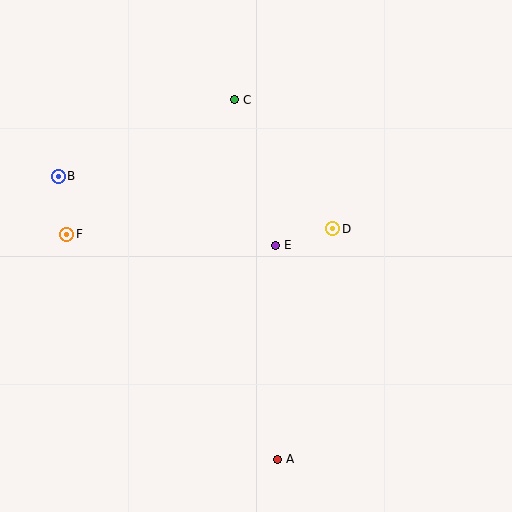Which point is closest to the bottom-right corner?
Point A is closest to the bottom-right corner.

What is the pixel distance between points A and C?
The distance between A and C is 362 pixels.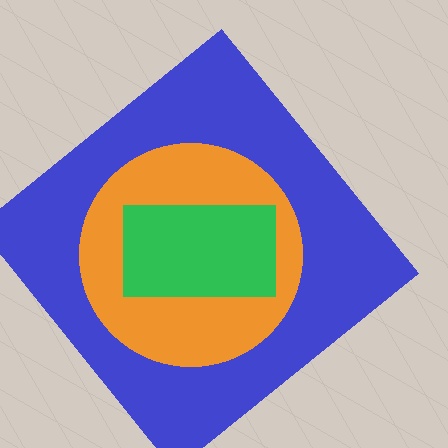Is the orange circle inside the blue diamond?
Yes.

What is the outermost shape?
The blue diamond.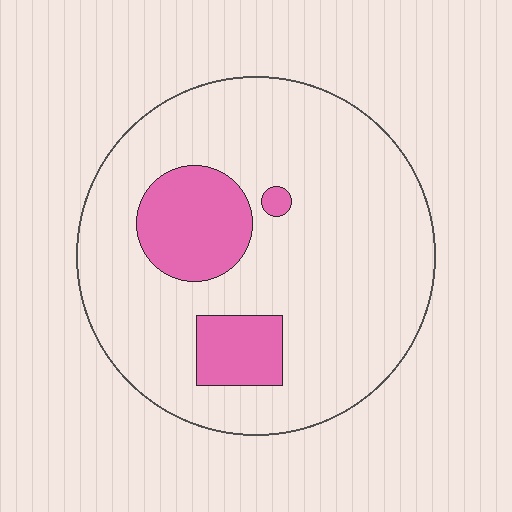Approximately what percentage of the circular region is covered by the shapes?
Approximately 15%.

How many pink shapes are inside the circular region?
3.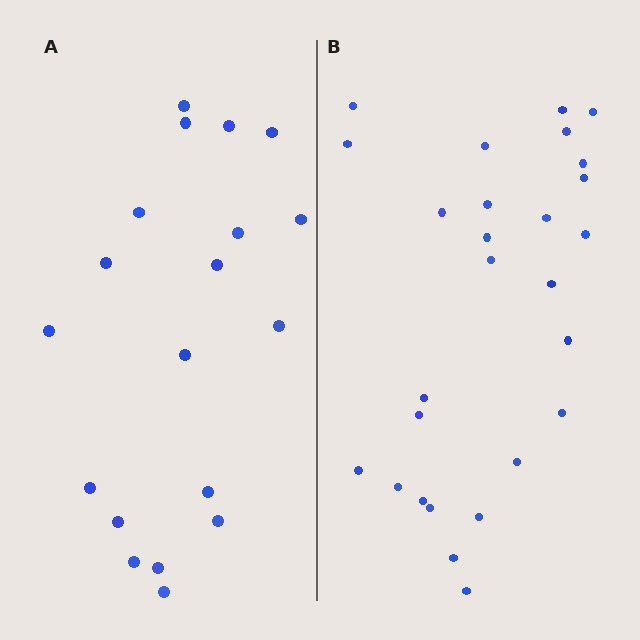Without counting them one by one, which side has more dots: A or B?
Region B (the right region) has more dots.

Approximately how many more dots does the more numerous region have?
Region B has roughly 8 or so more dots than region A.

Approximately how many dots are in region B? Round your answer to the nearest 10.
About 30 dots. (The exact count is 27, which rounds to 30.)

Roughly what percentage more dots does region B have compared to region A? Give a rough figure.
About 40% more.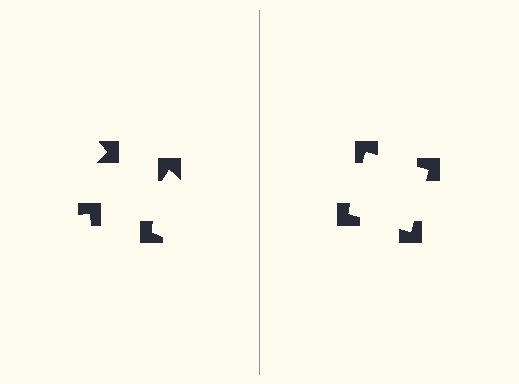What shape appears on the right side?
An illusory square.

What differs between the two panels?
The notched squares are positioned identically on both sides; only the wedge orientations differ. On the right they align to a square; on the left they are misaligned.